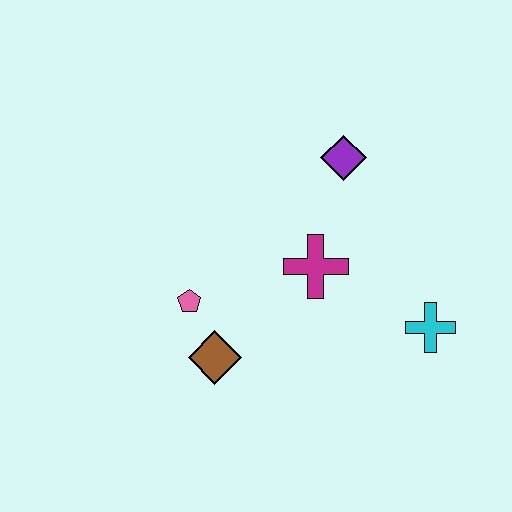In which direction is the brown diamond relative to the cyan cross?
The brown diamond is to the left of the cyan cross.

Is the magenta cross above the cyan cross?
Yes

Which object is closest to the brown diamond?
The pink pentagon is closest to the brown diamond.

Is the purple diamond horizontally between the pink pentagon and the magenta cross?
No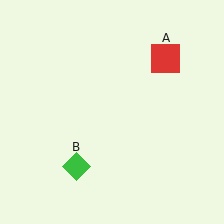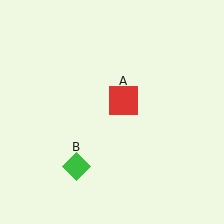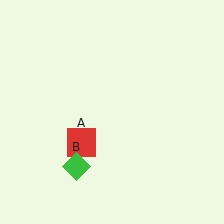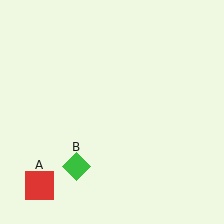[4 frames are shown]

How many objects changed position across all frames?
1 object changed position: red square (object A).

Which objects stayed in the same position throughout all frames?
Green diamond (object B) remained stationary.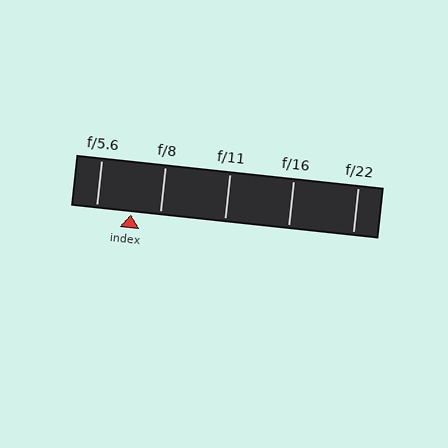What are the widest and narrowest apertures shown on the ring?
The widest aperture shown is f/5.6 and the narrowest is f/22.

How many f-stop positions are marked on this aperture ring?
There are 5 f-stop positions marked.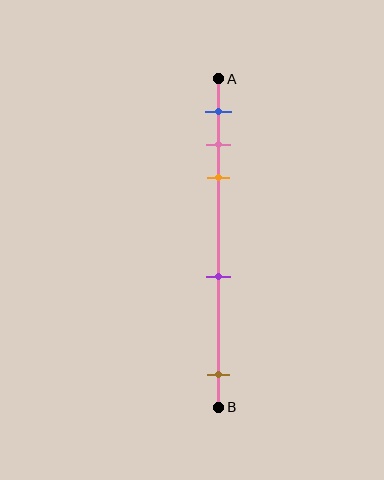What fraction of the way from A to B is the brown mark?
The brown mark is approximately 90% (0.9) of the way from A to B.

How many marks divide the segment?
There are 5 marks dividing the segment.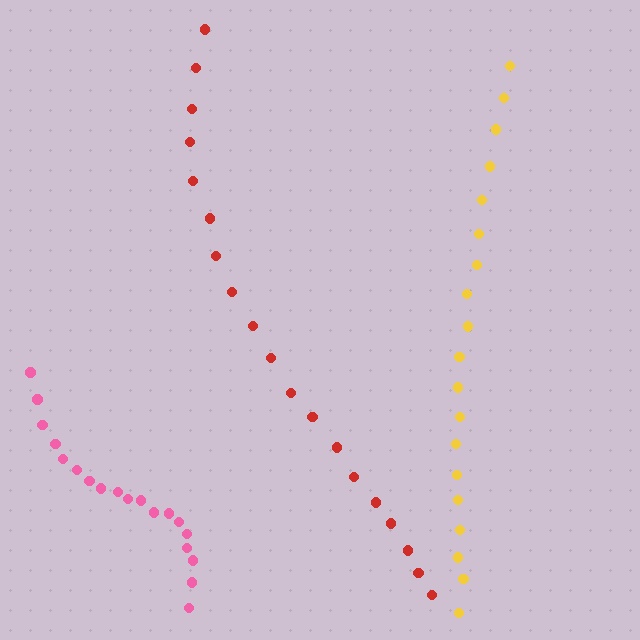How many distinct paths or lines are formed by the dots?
There are 3 distinct paths.